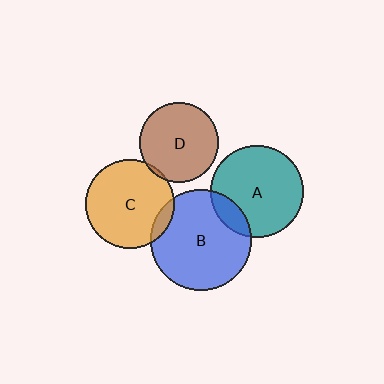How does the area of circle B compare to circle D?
Approximately 1.6 times.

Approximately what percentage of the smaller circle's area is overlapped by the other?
Approximately 15%.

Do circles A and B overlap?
Yes.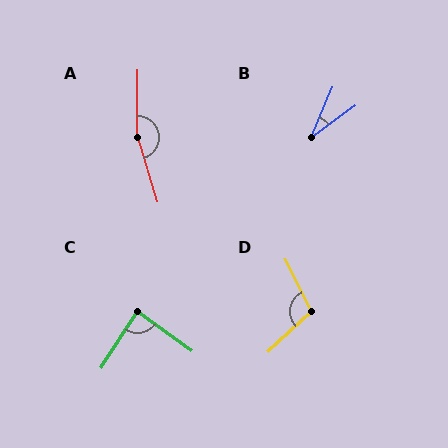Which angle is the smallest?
B, at approximately 31 degrees.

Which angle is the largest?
A, at approximately 163 degrees.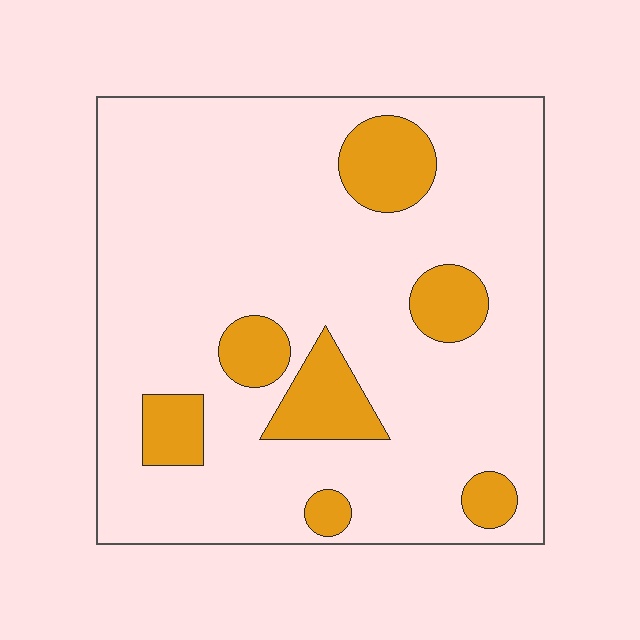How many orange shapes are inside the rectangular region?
7.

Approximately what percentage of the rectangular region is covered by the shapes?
Approximately 15%.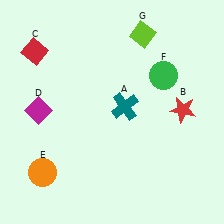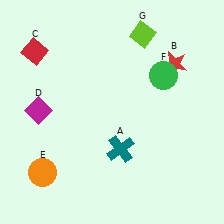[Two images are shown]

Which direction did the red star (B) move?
The red star (B) moved up.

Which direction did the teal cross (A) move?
The teal cross (A) moved down.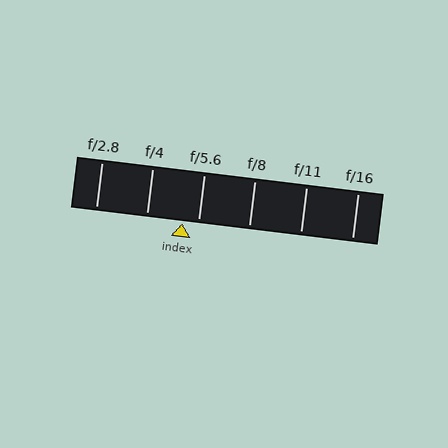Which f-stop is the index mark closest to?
The index mark is closest to f/5.6.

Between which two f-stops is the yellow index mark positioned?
The index mark is between f/4 and f/5.6.